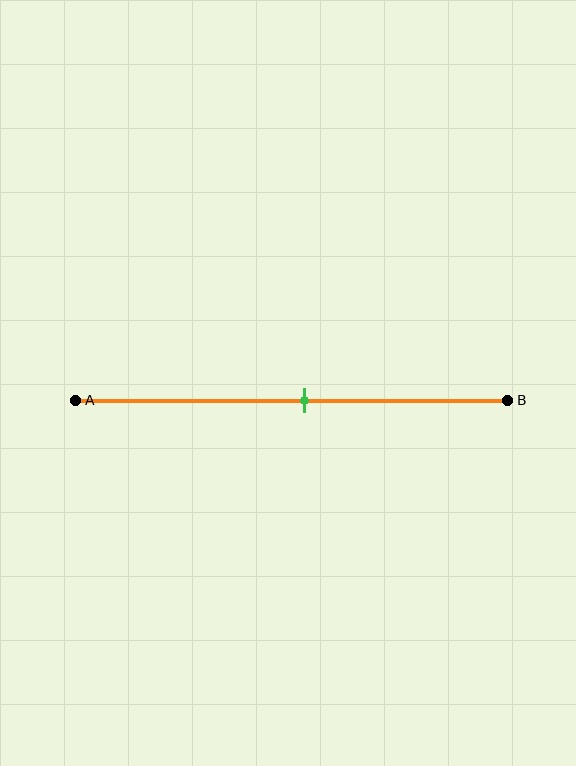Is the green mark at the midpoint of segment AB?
No, the mark is at about 55% from A, not at the 50% midpoint.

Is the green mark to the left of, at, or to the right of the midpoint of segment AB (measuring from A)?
The green mark is to the right of the midpoint of segment AB.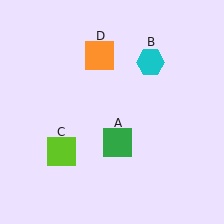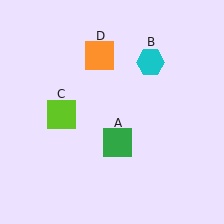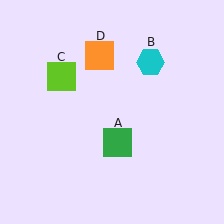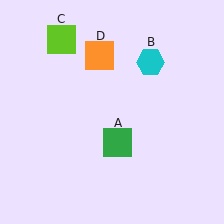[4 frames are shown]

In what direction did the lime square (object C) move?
The lime square (object C) moved up.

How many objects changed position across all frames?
1 object changed position: lime square (object C).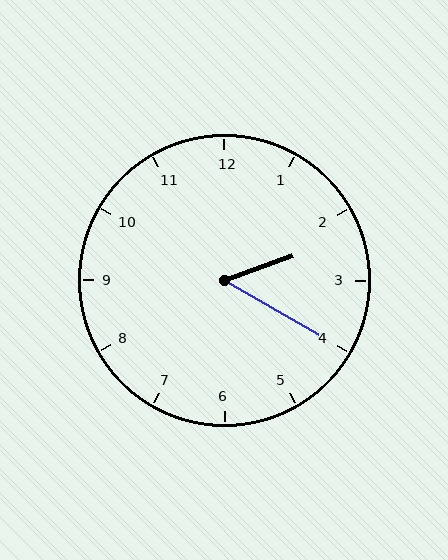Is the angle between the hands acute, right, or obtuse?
It is acute.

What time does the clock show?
2:20.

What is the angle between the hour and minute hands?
Approximately 50 degrees.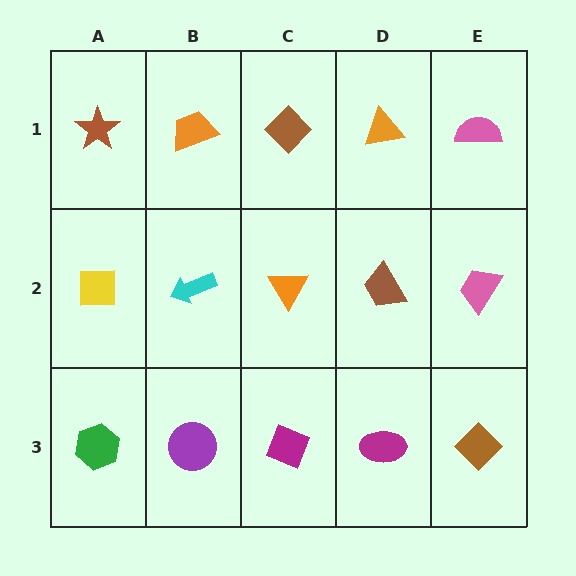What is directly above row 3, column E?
A pink trapezoid.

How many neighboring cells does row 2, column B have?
4.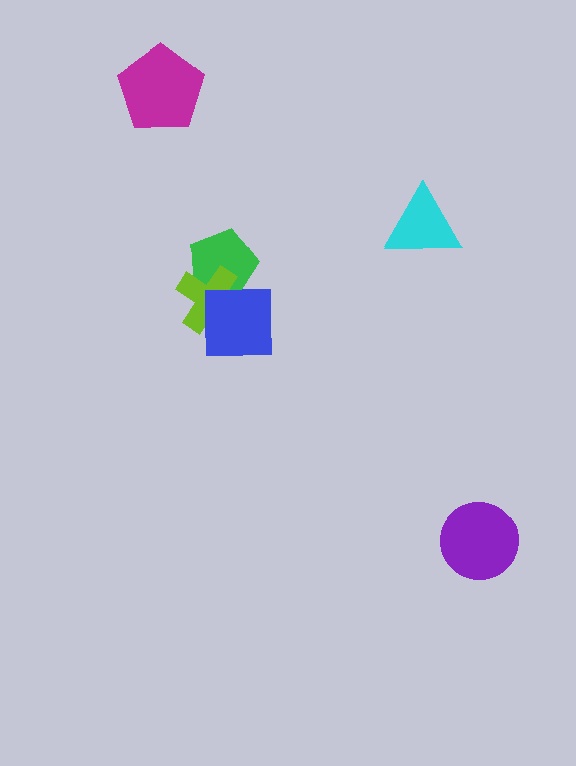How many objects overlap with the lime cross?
2 objects overlap with the lime cross.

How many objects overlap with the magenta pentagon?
0 objects overlap with the magenta pentagon.